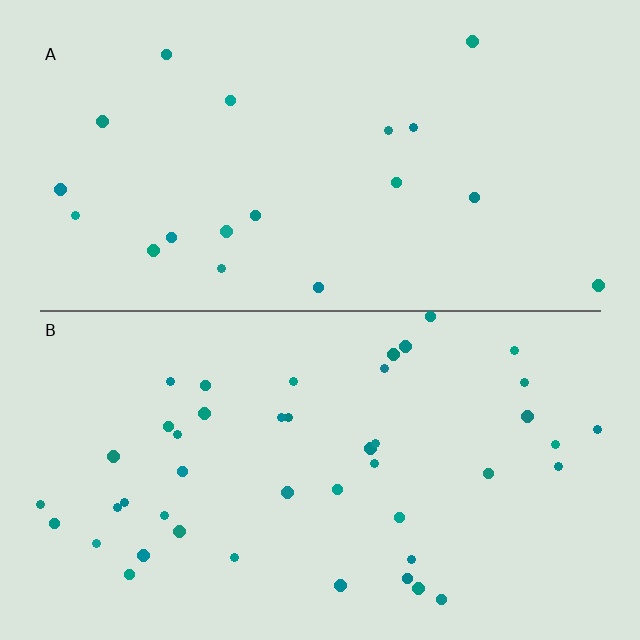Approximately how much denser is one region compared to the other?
Approximately 2.3× — region B over region A.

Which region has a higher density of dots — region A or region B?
B (the bottom).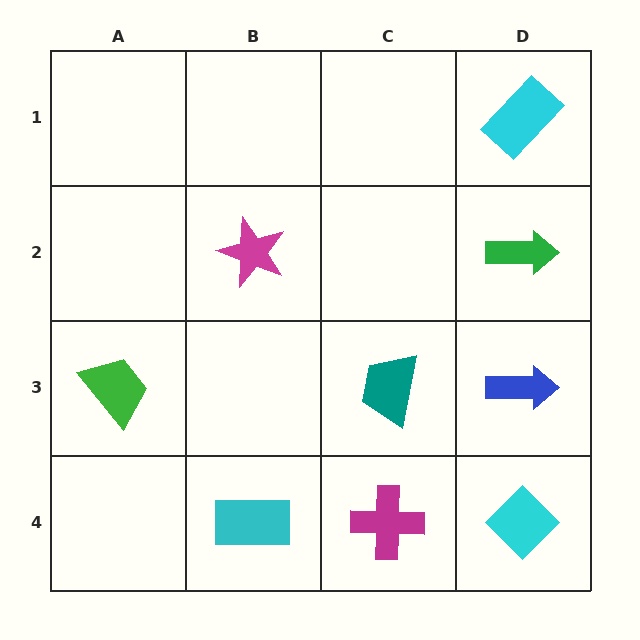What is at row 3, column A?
A green trapezoid.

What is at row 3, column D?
A blue arrow.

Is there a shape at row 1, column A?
No, that cell is empty.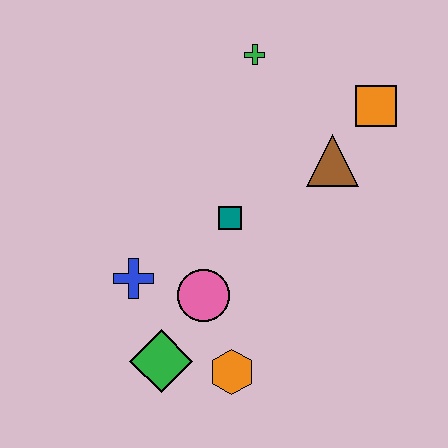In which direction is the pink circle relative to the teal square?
The pink circle is below the teal square.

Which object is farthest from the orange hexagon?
The green cross is farthest from the orange hexagon.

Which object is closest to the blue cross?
The pink circle is closest to the blue cross.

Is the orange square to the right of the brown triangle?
Yes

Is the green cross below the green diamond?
No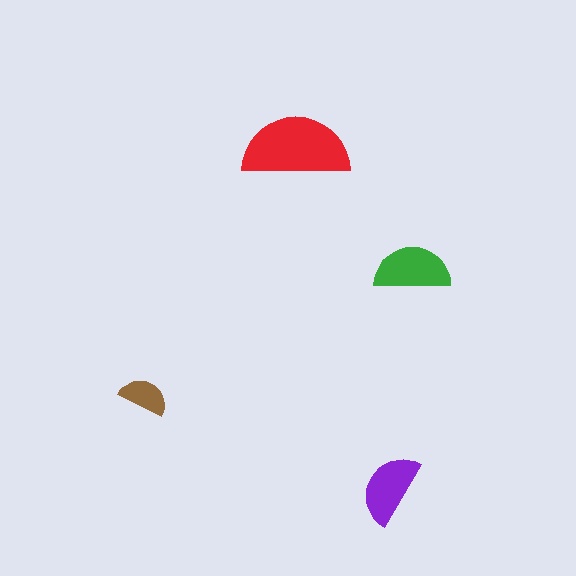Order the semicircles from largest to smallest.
the red one, the green one, the purple one, the brown one.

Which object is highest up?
The red semicircle is topmost.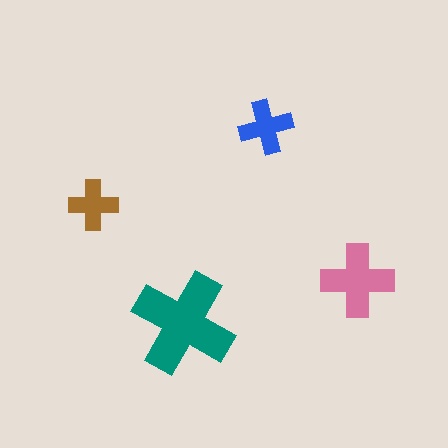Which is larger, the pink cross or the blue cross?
The pink one.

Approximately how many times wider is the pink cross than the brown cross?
About 1.5 times wider.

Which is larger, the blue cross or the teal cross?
The teal one.